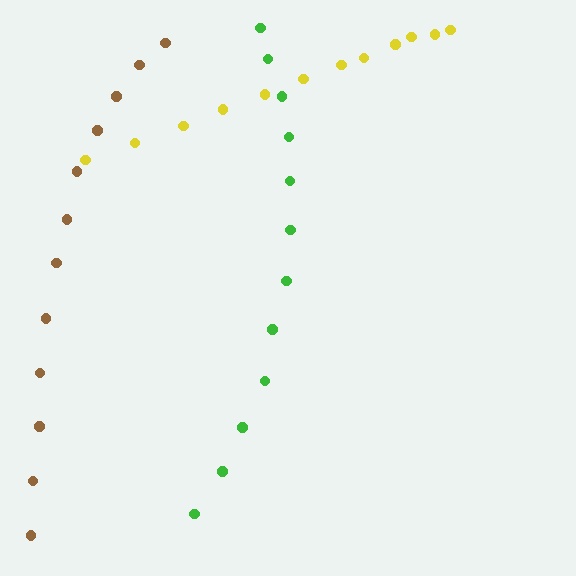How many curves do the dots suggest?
There are 3 distinct paths.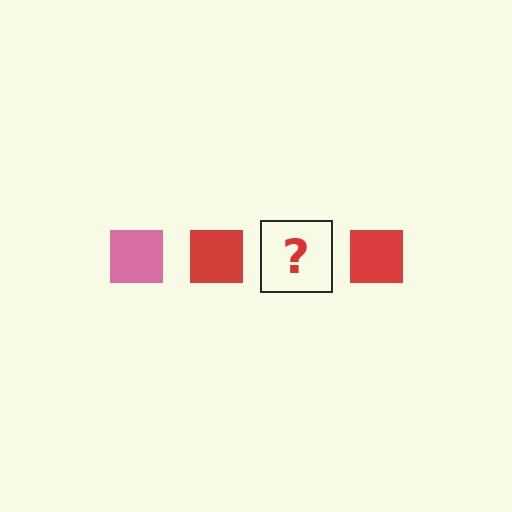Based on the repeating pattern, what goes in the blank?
The blank should be a pink square.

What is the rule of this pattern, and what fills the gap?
The rule is that the pattern cycles through pink, red squares. The gap should be filled with a pink square.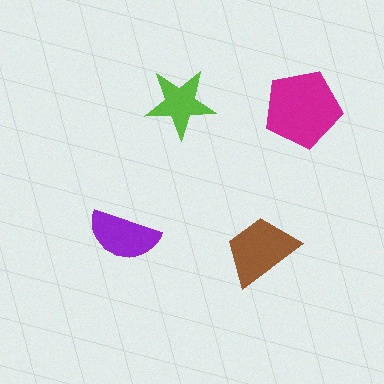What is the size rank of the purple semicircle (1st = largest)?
3rd.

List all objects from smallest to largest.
The lime star, the purple semicircle, the brown trapezoid, the magenta pentagon.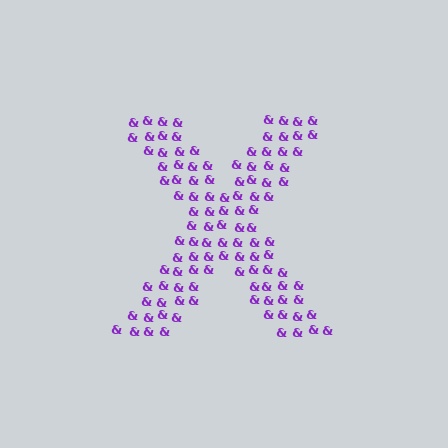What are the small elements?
The small elements are ampersands.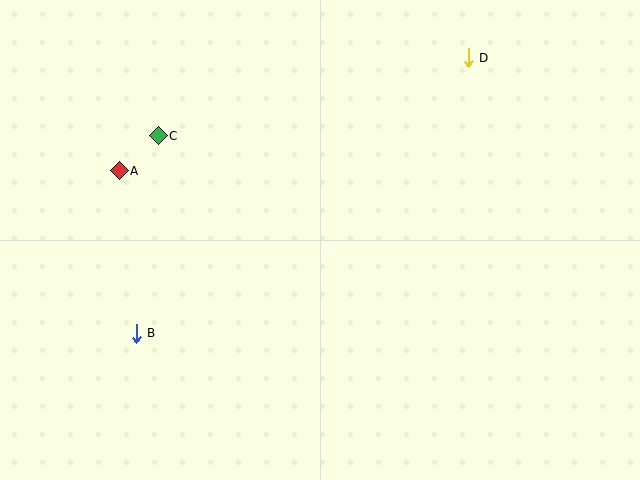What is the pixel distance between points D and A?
The distance between D and A is 367 pixels.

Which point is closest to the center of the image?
Point C at (158, 136) is closest to the center.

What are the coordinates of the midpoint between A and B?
The midpoint between A and B is at (128, 252).